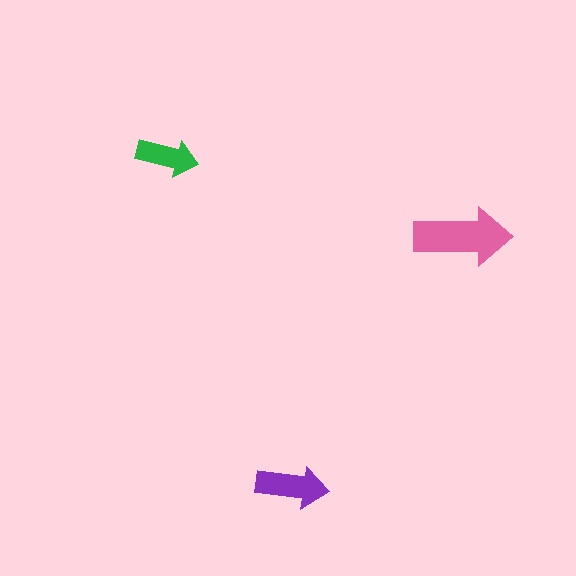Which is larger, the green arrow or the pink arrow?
The pink one.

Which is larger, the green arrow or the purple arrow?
The purple one.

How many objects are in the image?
There are 3 objects in the image.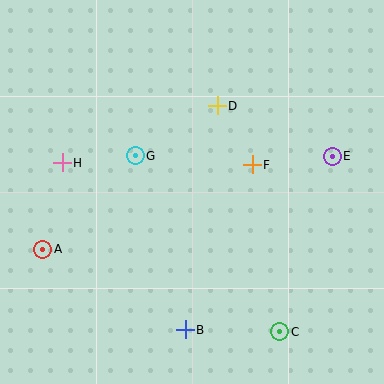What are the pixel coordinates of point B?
Point B is at (185, 330).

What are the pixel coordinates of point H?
Point H is at (62, 163).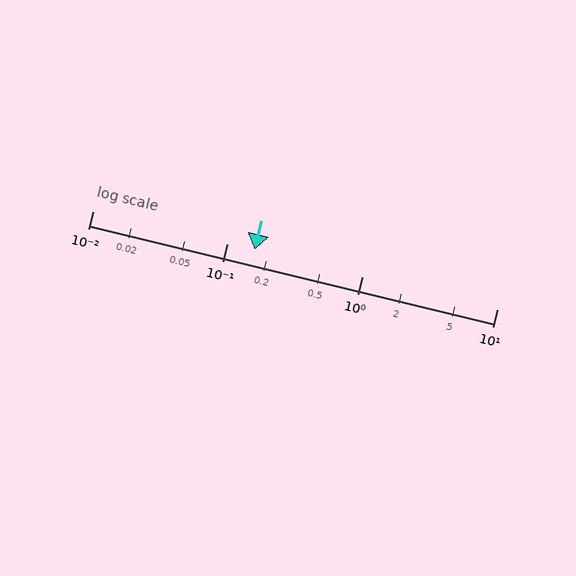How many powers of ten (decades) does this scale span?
The scale spans 3 decades, from 0.01 to 10.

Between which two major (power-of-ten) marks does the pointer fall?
The pointer is between 0.1 and 1.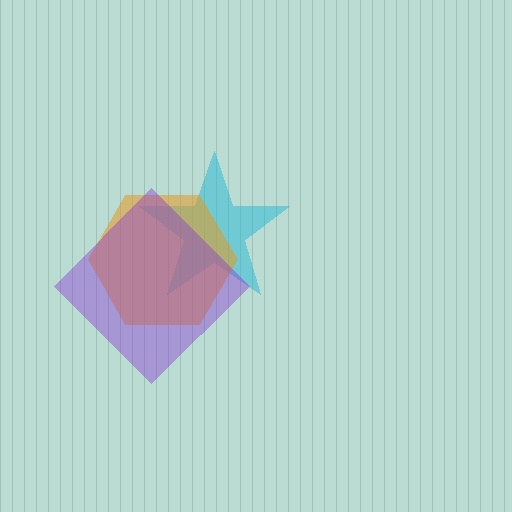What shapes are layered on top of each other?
The layered shapes are: a cyan star, an orange hexagon, a purple diamond.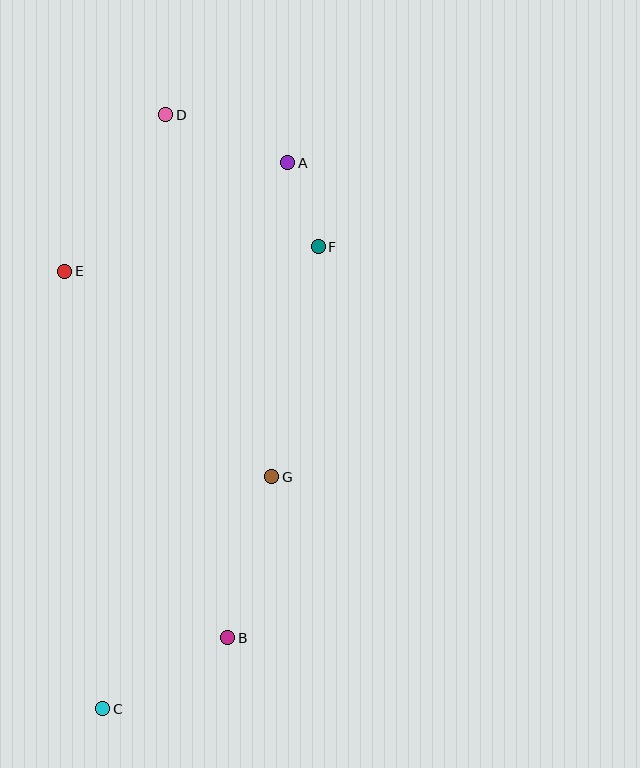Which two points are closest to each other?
Points A and F are closest to each other.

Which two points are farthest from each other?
Points C and D are farthest from each other.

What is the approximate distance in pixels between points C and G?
The distance between C and G is approximately 287 pixels.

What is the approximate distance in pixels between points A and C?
The distance between A and C is approximately 576 pixels.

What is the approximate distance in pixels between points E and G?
The distance between E and G is approximately 292 pixels.